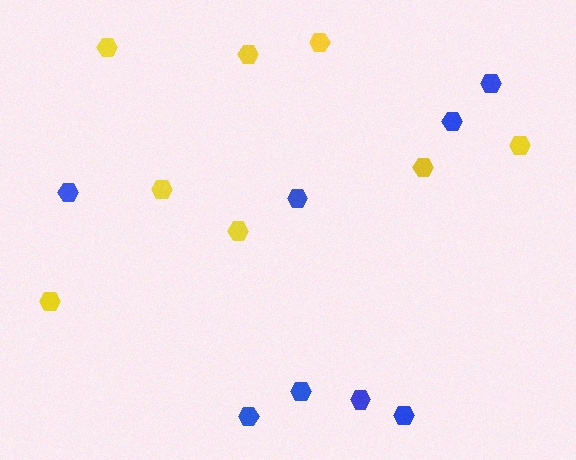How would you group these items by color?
There are 2 groups: one group of blue hexagons (8) and one group of yellow hexagons (8).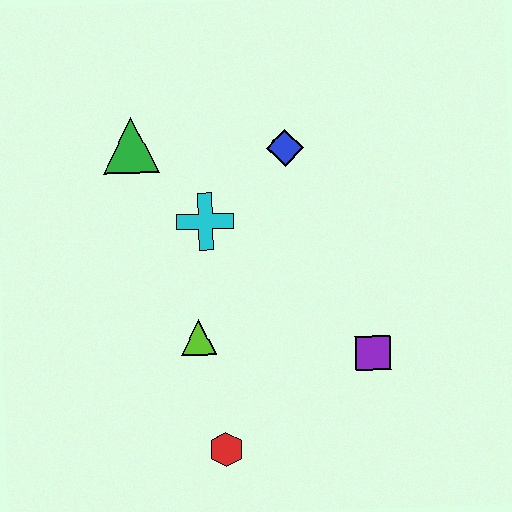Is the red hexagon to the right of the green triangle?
Yes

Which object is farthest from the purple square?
The green triangle is farthest from the purple square.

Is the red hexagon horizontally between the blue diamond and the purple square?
No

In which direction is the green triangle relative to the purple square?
The green triangle is to the left of the purple square.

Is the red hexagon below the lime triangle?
Yes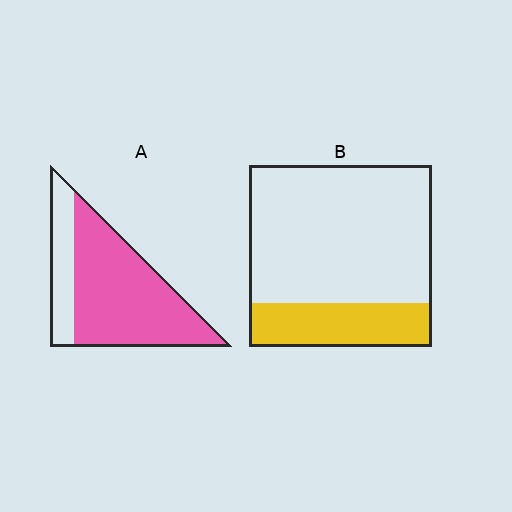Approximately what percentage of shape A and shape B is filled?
A is approximately 75% and B is approximately 25%.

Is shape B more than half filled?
No.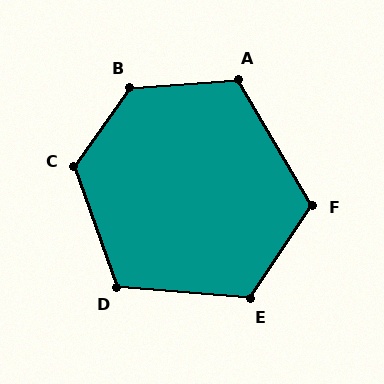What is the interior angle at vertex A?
Approximately 116 degrees (obtuse).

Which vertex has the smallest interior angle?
D, at approximately 115 degrees.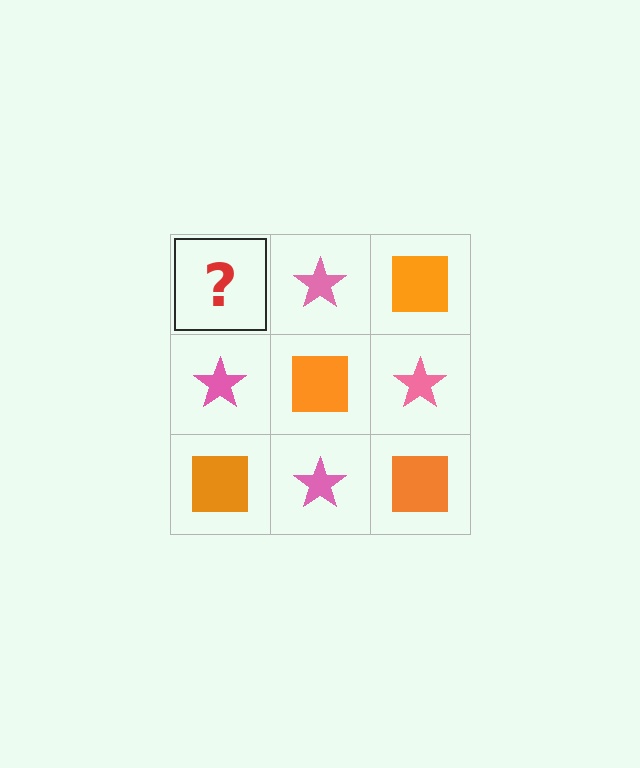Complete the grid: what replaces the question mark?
The question mark should be replaced with an orange square.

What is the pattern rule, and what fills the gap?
The rule is that it alternates orange square and pink star in a checkerboard pattern. The gap should be filled with an orange square.